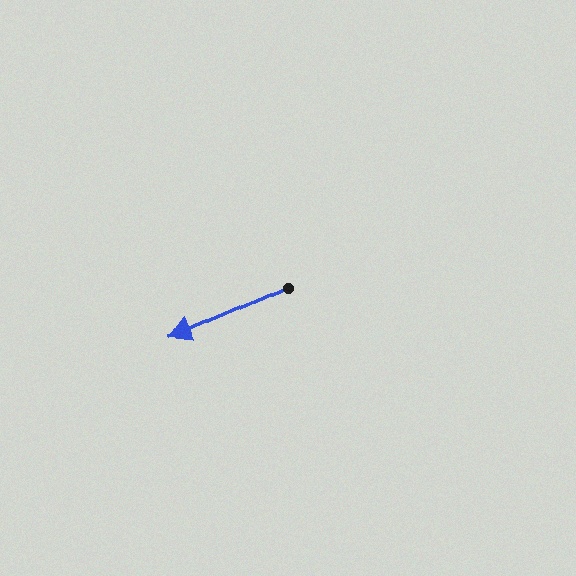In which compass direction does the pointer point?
Southwest.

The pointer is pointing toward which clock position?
Roughly 8 o'clock.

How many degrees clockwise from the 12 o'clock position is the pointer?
Approximately 246 degrees.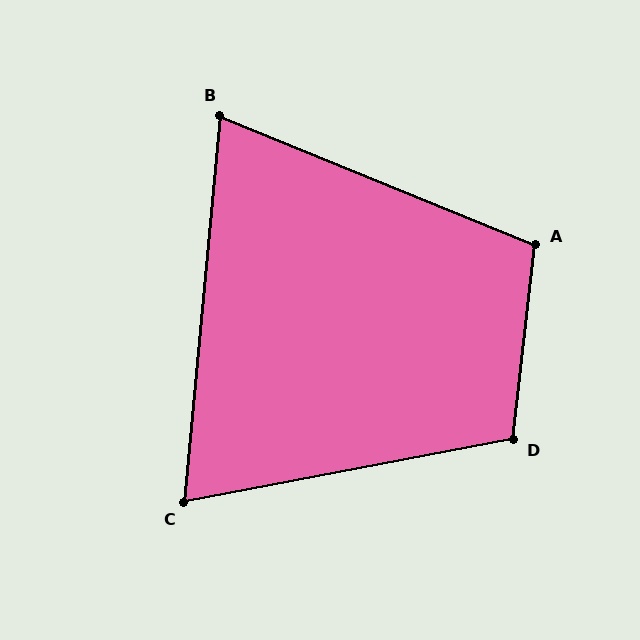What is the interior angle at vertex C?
Approximately 74 degrees (acute).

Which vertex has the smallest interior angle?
B, at approximately 73 degrees.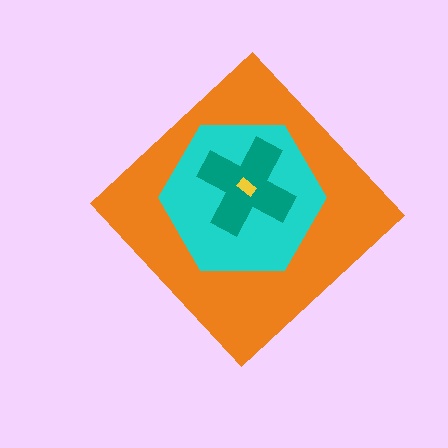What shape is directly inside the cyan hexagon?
The teal cross.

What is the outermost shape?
The orange diamond.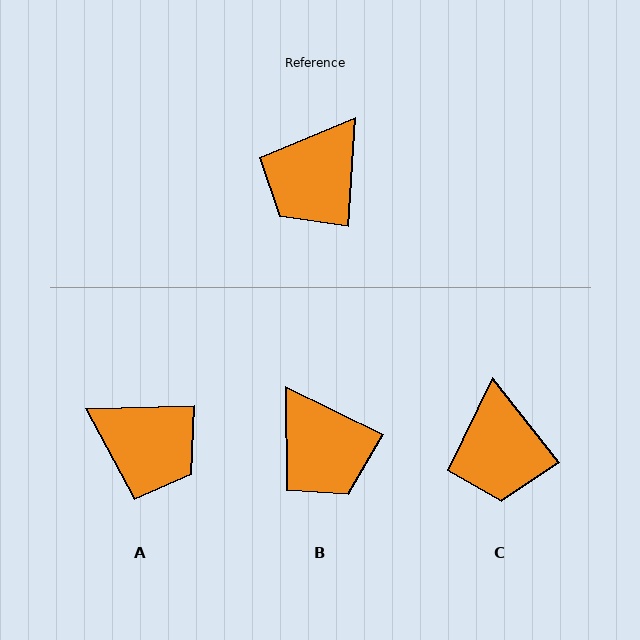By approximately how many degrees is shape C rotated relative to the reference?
Approximately 42 degrees counter-clockwise.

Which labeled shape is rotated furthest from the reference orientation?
A, about 95 degrees away.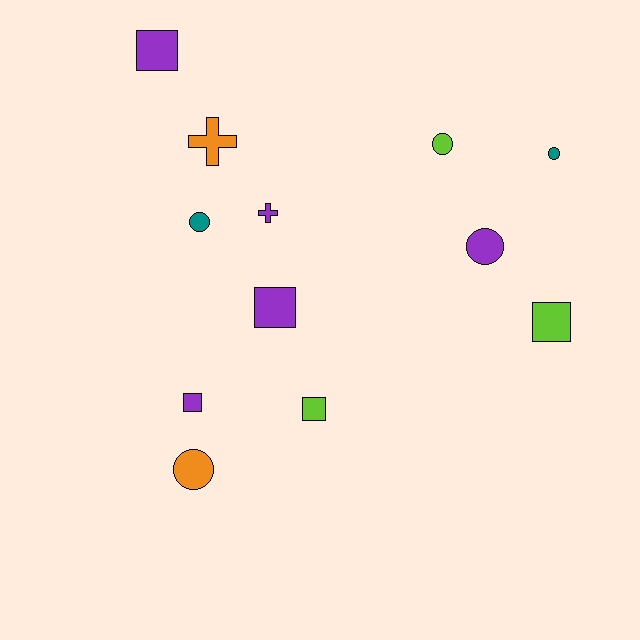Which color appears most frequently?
Purple, with 5 objects.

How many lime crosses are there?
There are no lime crosses.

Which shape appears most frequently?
Square, with 5 objects.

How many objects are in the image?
There are 12 objects.